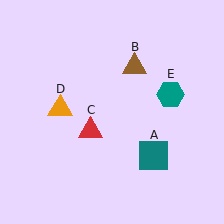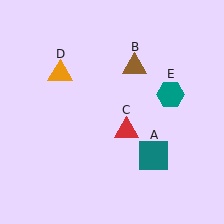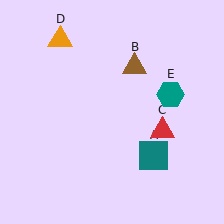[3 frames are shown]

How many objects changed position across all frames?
2 objects changed position: red triangle (object C), orange triangle (object D).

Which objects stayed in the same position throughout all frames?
Teal square (object A) and brown triangle (object B) and teal hexagon (object E) remained stationary.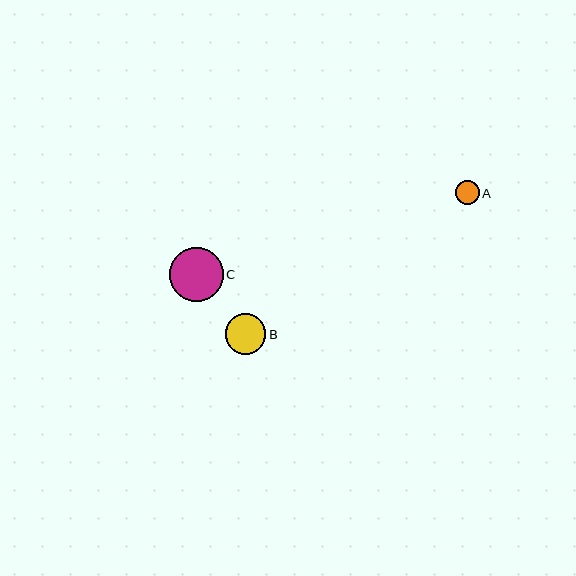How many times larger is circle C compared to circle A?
Circle C is approximately 2.3 times the size of circle A.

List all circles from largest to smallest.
From largest to smallest: C, B, A.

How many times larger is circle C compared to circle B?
Circle C is approximately 1.3 times the size of circle B.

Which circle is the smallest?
Circle A is the smallest with a size of approximately 24 pixels.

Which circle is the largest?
Circle C is the largest with a size of approximately 53 pixels.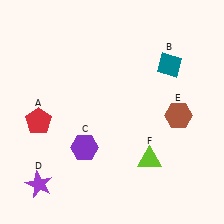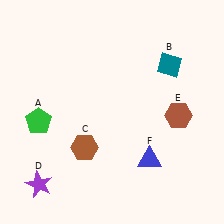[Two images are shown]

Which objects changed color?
A changed from red to green. C changed from purple to brown. F changed from lime to blue.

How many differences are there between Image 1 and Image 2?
There are 3 differences between the two images.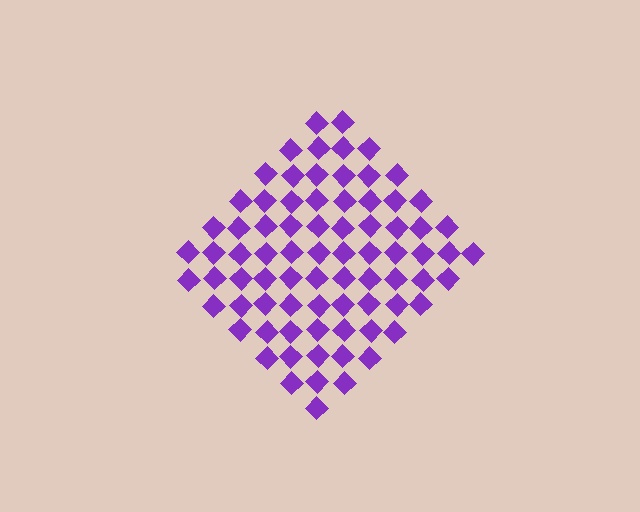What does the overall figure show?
The overall figure shows a diamond.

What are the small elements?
The small elements are diamonds.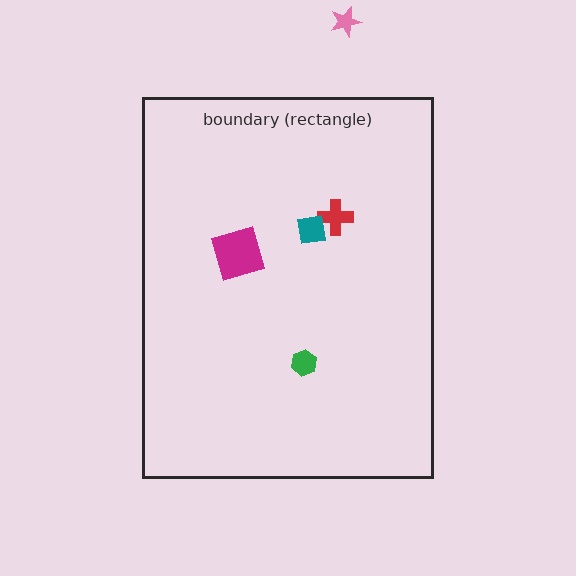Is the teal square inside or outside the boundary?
Inside.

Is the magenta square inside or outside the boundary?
Inside.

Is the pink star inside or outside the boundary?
Outside.